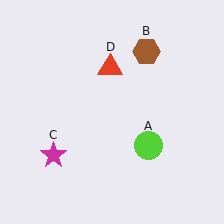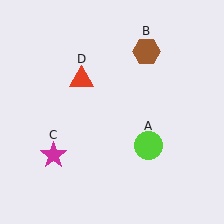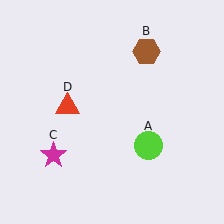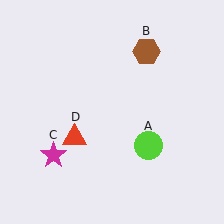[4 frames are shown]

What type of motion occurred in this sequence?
The red triangle (object D) rotated counterclockwise around the center of the scene.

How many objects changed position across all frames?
1 object changed position: red triangle (object D).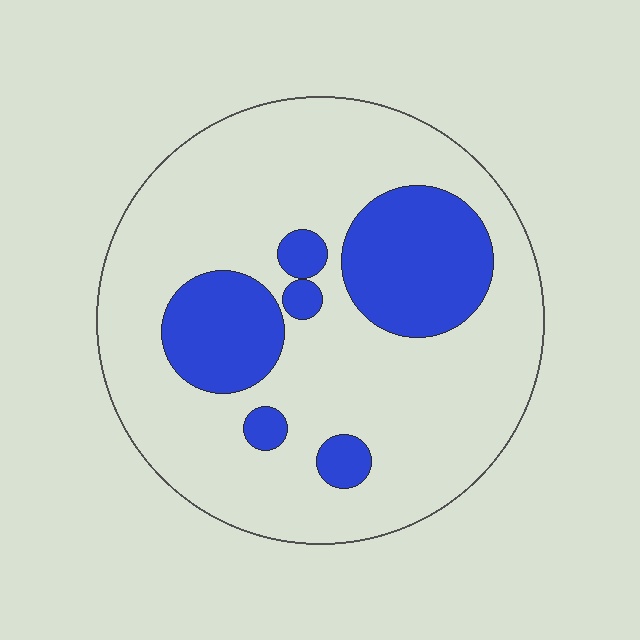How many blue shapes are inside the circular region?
6.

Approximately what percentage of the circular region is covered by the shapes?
Approximately 25%.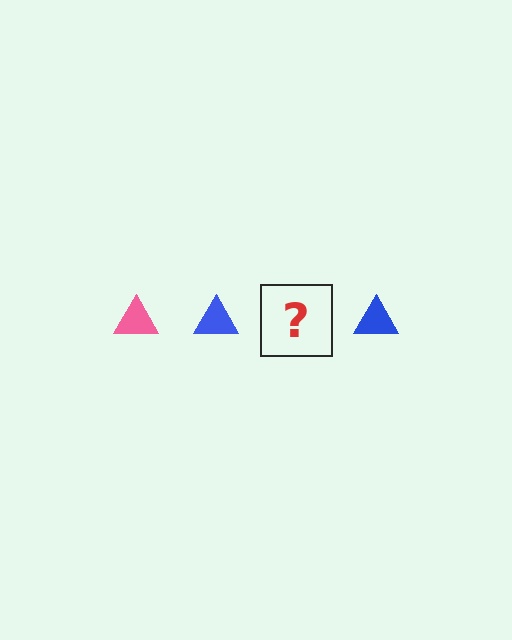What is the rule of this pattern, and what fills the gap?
The rule is that the pattern cycles through pink, blue triangles. The gap should be filled with a pink triangle.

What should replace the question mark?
The question mark should be replaced with a pink triangle.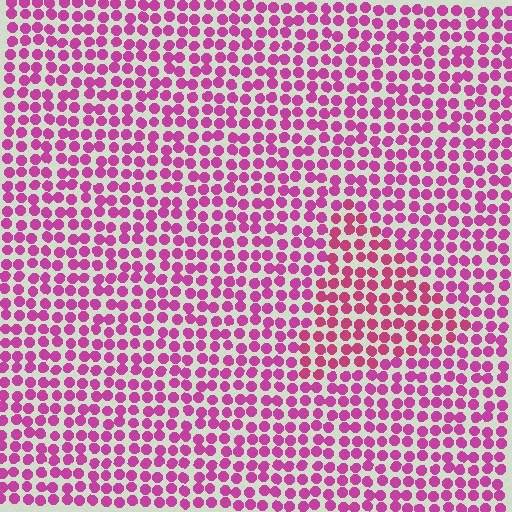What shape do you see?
I see a triangle.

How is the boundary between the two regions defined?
The boundary is defined purely by a slight shift in hue (about 18 degrees). Spacing, size, and orientation are identical on both sides.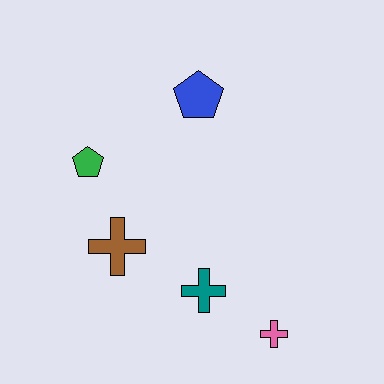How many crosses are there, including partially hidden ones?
There are 3 crosses.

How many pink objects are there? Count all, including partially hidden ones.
There is 1 pink object.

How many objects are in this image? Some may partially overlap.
There are 5 objects.